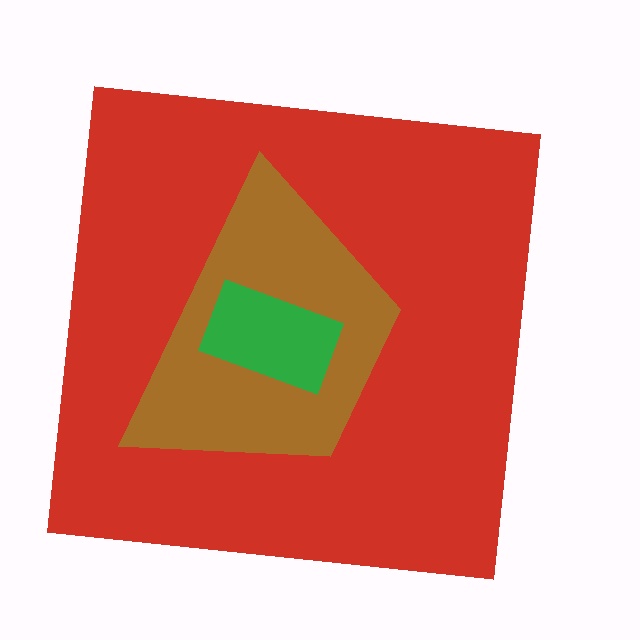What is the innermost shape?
The green rectangle.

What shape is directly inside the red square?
The brown trapezoid.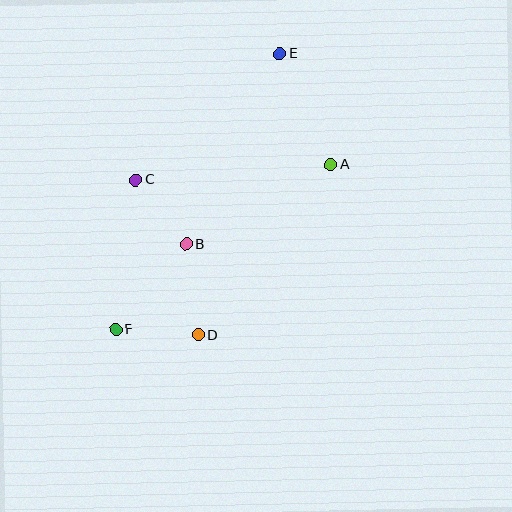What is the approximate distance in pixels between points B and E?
The distance between B and E is approximately 212 pixels.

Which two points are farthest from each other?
Points E and F are farthest from each other.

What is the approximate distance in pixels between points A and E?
The distance between A and E is approximately 122 pixels.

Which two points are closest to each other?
Points B and C are closest to each other.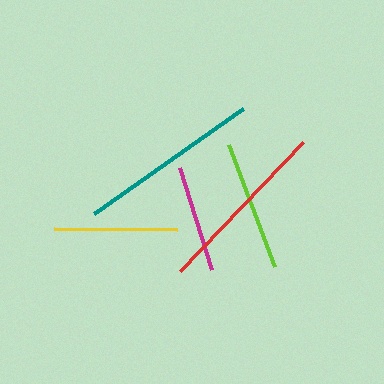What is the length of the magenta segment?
The magenta segment is approximately 107 pixels long.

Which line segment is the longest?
The teal line is the longest at approximately 182 pixels.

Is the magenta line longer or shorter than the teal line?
The teal line is longer than the magenta line.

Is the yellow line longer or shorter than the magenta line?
The yellow line is longer than the magenta line.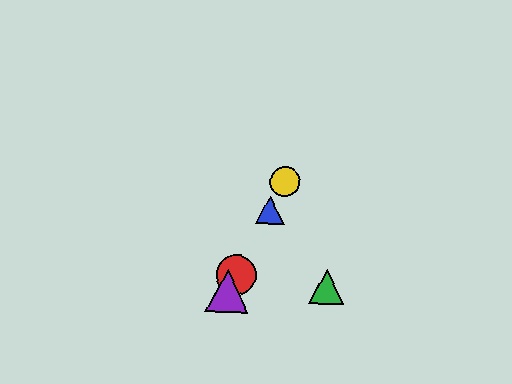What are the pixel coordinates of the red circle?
The red circle is at (236, 275).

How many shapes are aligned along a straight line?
4 shapes (the red circle, the blue triangle, the yellow circle, the purple triangle) are aligned along a straight line.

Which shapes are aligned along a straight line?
The red circle, the blue triangle, the yellow circle, the purple triangle are aligned along a straight line.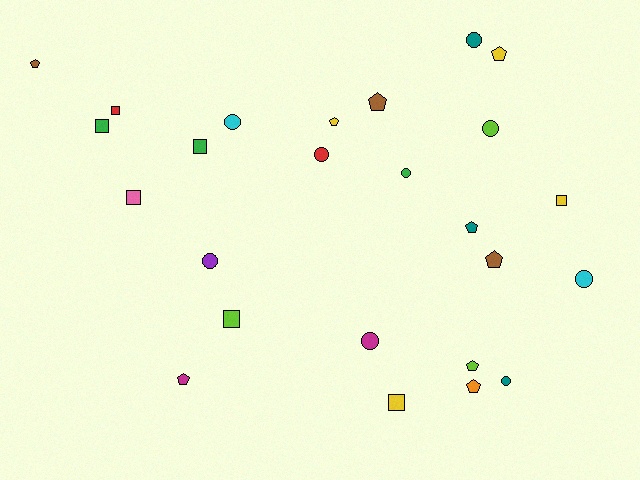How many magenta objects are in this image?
There are 2 magenta objects.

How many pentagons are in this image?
There are 9 pentagons.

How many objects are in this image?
There are 25 objects.